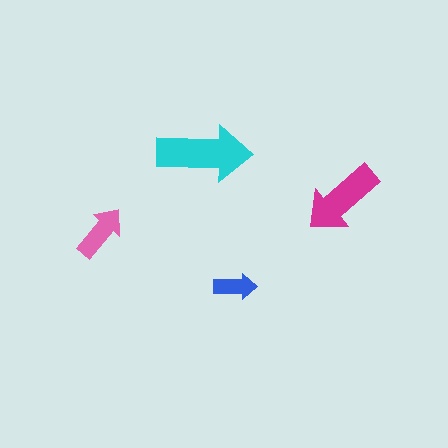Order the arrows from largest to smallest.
the cyan one, the magenta one, the pink one, the blue one.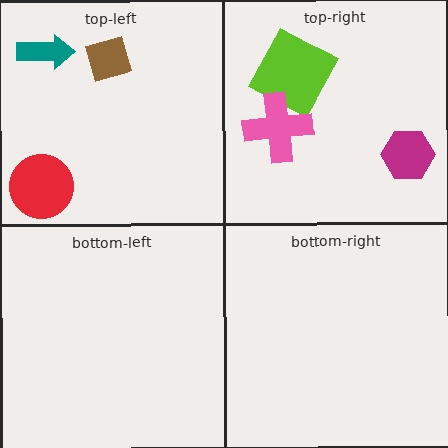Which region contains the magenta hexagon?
The top-right region.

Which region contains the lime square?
The top-right region.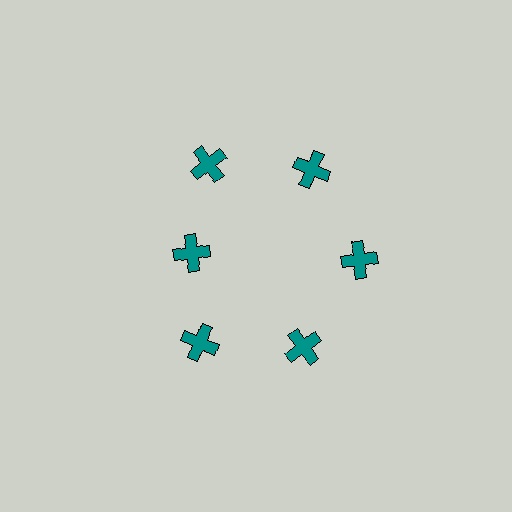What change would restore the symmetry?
The symmetry would be restored by moving it outward, back onto the ring so that all 6 crosses sit at equal angles and equal distance from the center.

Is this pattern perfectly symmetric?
No. The 6 teal crosses are arranged in a ring, but one element near the 9 o'clock position is pulled inward toward the center, breaking the 6-fold rotational symmetry.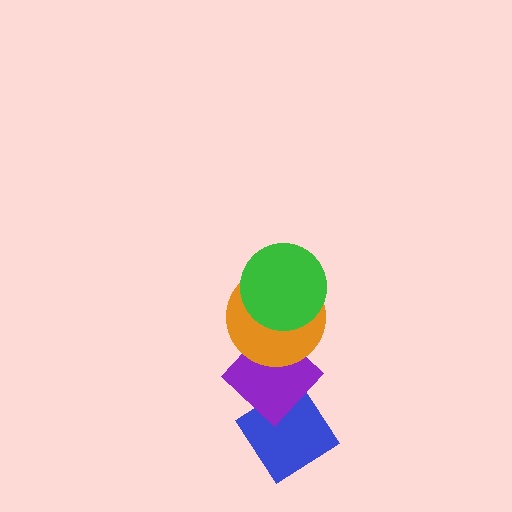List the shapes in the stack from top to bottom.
From top to bottom: the green circle, the orange circle, the purple diamond, the blue diamond.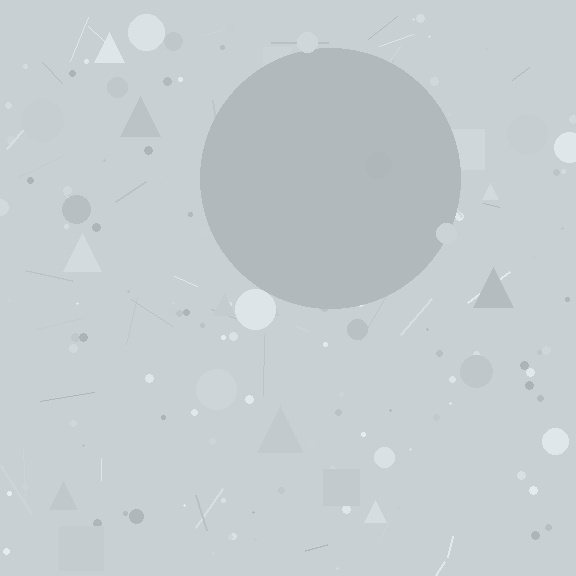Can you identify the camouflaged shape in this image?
The camouflaged shape is a circle.